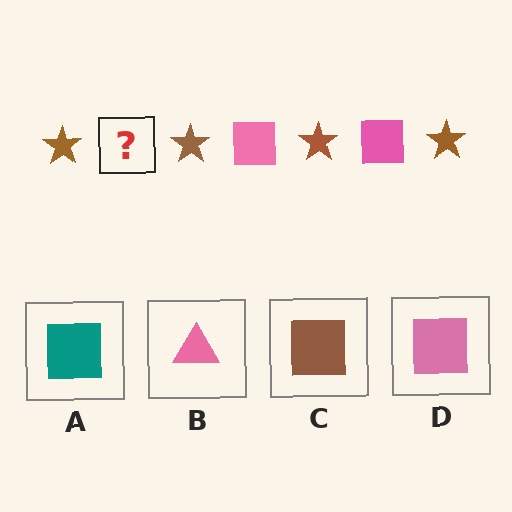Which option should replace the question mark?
Option D.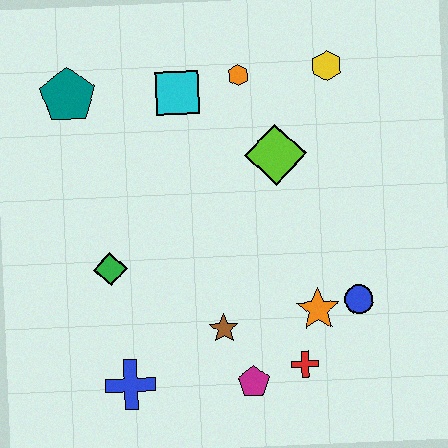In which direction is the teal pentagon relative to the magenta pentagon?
The teal pentagon is above the magenta pentagon.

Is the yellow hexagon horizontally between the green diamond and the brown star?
No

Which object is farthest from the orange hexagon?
The blue cross is farthest from the orange hexagon.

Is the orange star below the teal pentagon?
Yes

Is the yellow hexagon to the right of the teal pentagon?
Yes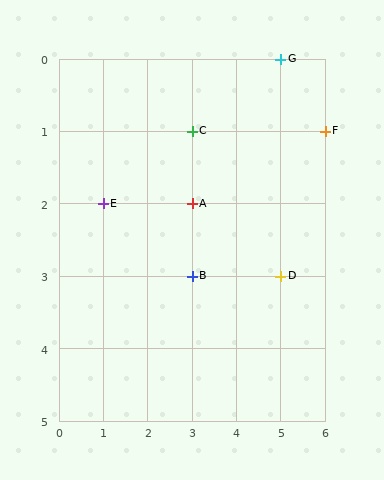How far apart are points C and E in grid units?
Points C and E are 2 columns and 1 row apart (about 2.2 grid units diagonally).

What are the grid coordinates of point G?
Point G is at grid coordinates (5, 0).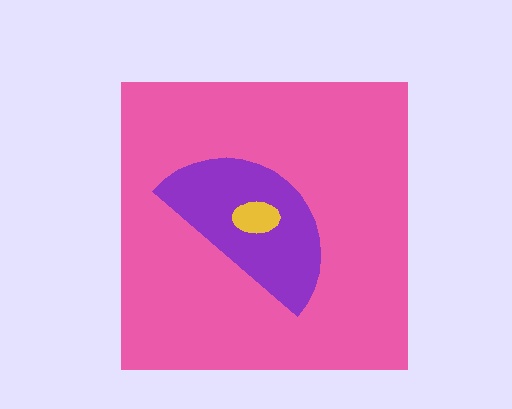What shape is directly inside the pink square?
The purple semicircle.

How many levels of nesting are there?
3.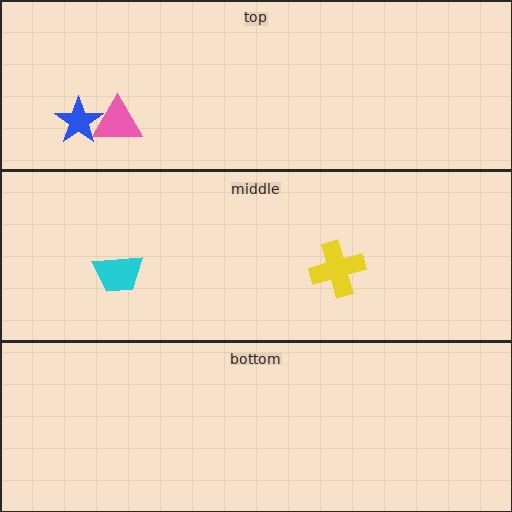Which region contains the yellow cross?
The middle region.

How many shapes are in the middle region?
2.